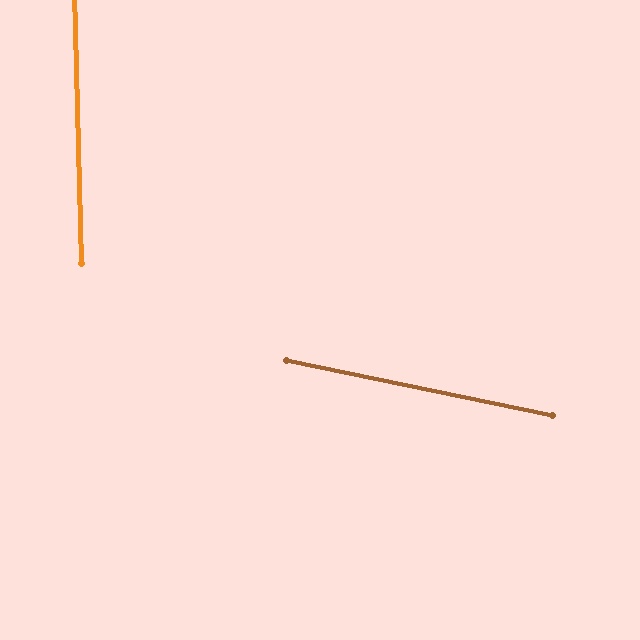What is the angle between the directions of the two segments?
Approximately 77 degrees.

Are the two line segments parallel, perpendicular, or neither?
Neither parallel nor perpendicular — they differ by about 77°.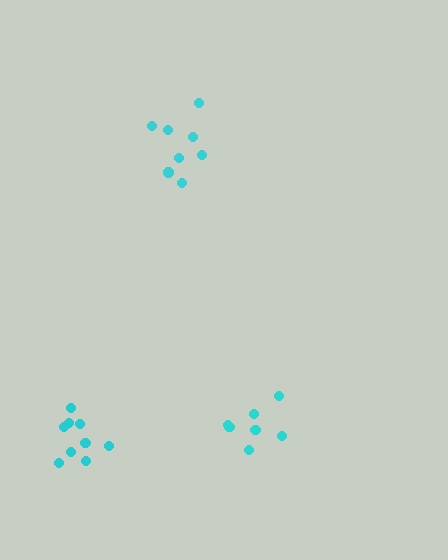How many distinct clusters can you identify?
There are 3 distinct clusters.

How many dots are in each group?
Group 1: 8 dots, Group 2: 7 dots, Group 3: 9 dots (24 total).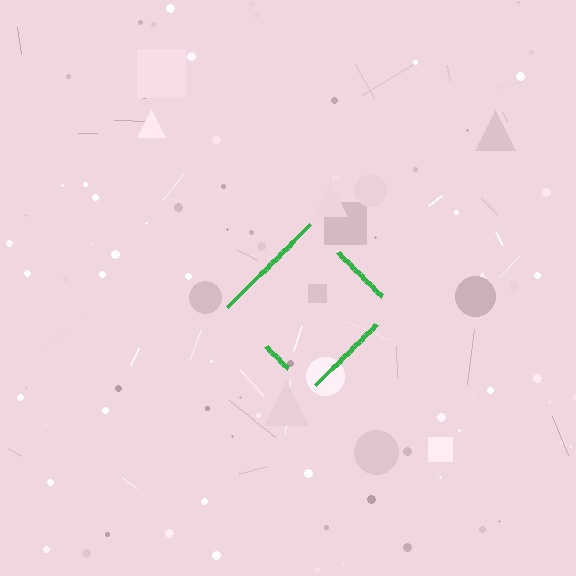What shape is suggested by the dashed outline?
The dashed outline suggests a diamond.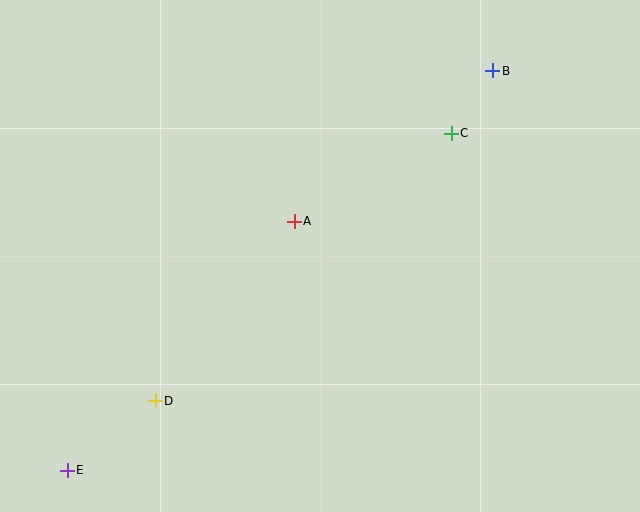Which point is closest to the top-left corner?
Point A is closest to the top-left corner.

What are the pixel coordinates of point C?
Point C is at (451, 133).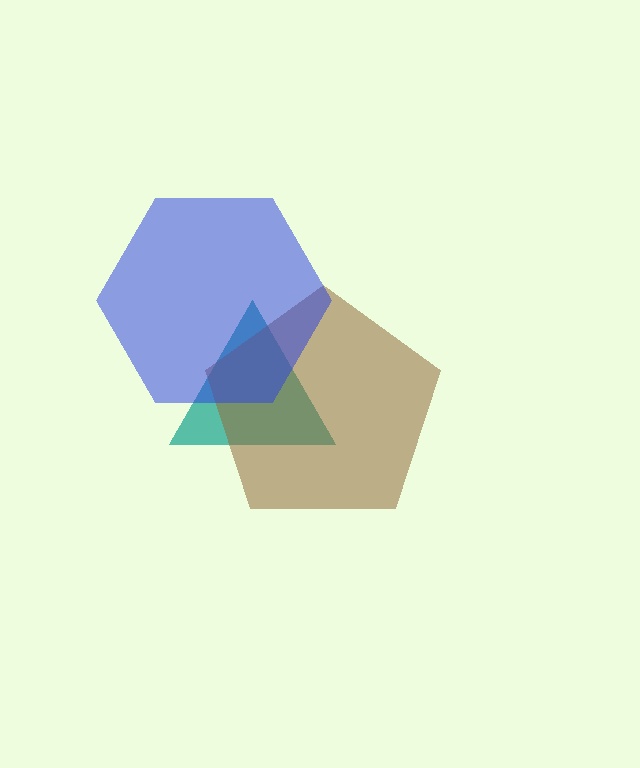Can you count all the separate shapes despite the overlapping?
Yes, there are 3 separate shapes.